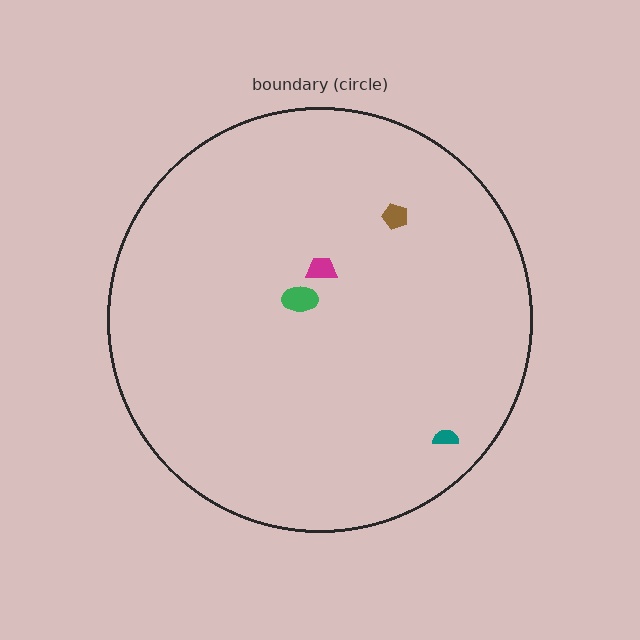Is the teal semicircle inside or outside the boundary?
Inside.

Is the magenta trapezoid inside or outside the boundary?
Inside.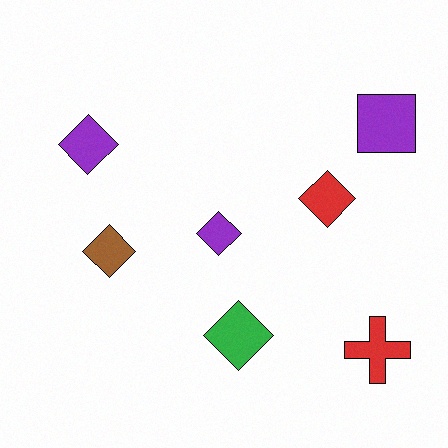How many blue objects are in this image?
There are no blue objects.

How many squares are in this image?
There is 1 square.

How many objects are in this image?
There are 7 objects.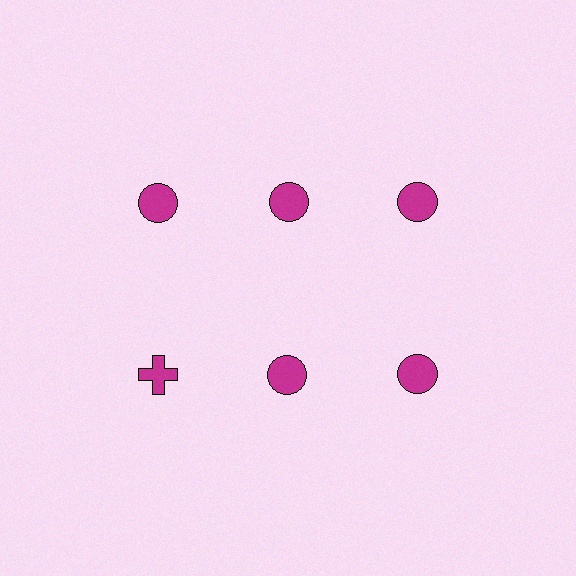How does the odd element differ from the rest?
It has a different shape: cross instead of circle.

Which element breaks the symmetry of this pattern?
The magenta cross in the second row, leftmost column breaks the symmetry. All other shapes are magenta circles.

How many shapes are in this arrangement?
There are 6 shapes arranged in a grid pattern.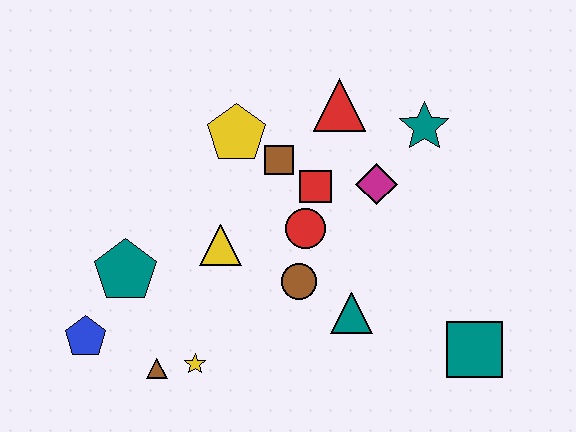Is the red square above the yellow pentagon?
No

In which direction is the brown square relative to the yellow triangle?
The brown square is above the yellow triangle.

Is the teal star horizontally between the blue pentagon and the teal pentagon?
No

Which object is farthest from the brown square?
The teal square is farthest from the brown square.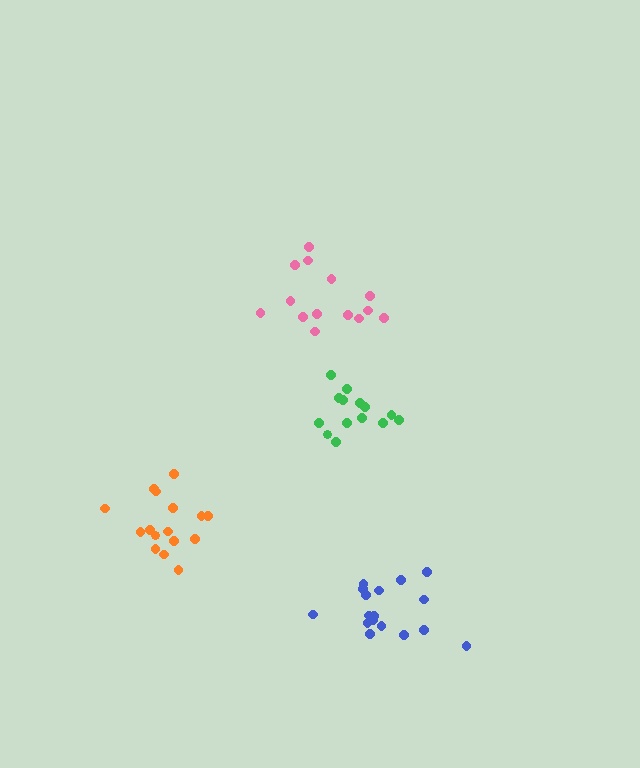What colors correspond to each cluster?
The clusters are colored: pink, green, orange, blue.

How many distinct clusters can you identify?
There are 4 distinct clusters.